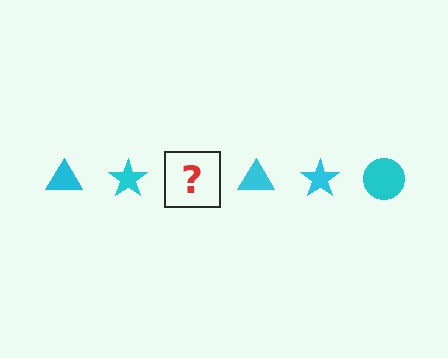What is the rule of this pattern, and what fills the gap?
The rule is that the pattern cycles through triangle, star, circle shapes in cyan. The gap should be filled with a cyan circle.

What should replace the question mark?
The question mark should be replaced with a cyan circle.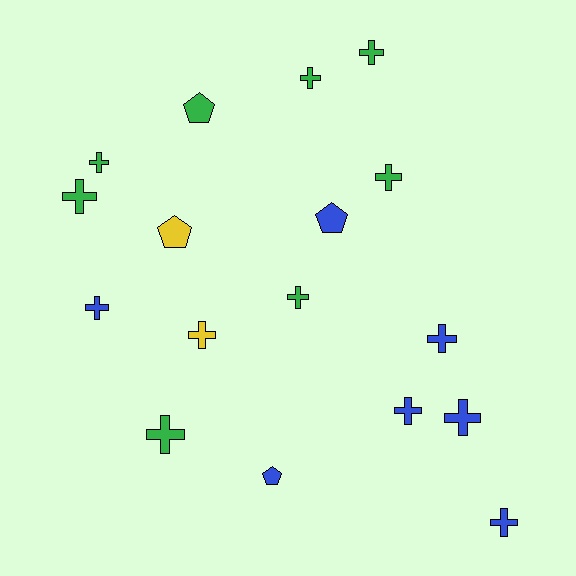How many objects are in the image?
There are 17 objects.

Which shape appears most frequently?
Cross, with 13 objects.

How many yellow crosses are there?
There is 1 yellow cross.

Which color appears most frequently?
Green, with 8 objects.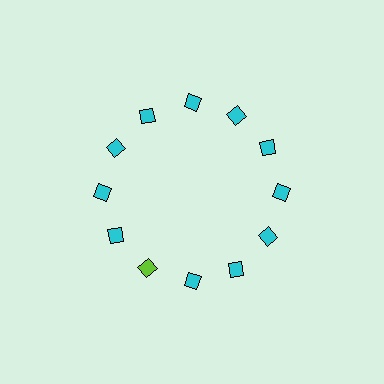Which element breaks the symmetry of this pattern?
The lime diamond at roughly the 7 o'clock position breaks the symmetry. All other shapes are cyan diamonds.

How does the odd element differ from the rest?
It has a different color: lime instead of cyan.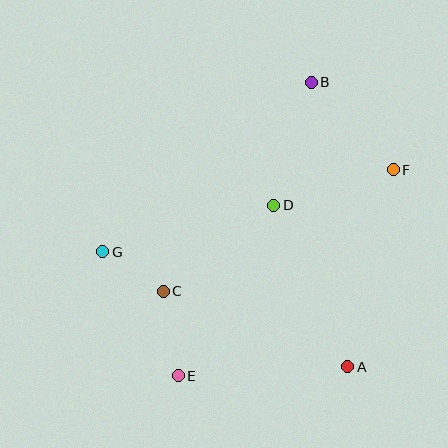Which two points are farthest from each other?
Points B and E are farthest from each other.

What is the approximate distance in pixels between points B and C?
The distance between B and C is approximately 256 pixels.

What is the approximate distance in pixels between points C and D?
The distance between C and D is approximately 140 pixels.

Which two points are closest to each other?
Points C and G are closest to each other.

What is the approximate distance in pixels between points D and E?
The distance between D and E is approximately 196 pixels.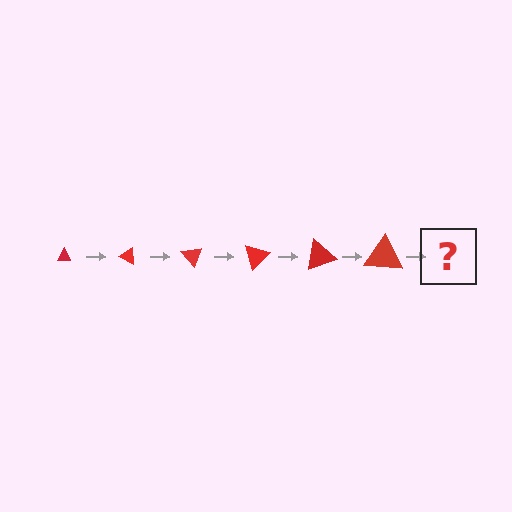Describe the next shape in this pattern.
It should be a triangle, larger than the previous one and rotated 150 degrees from the start.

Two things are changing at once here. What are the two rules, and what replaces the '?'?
The two rules are that the triangle grows larger each step and it rotates 25 degrees each step. The '?' should be a triangle, larger than the previous one and rotated 150 degrees from the start.